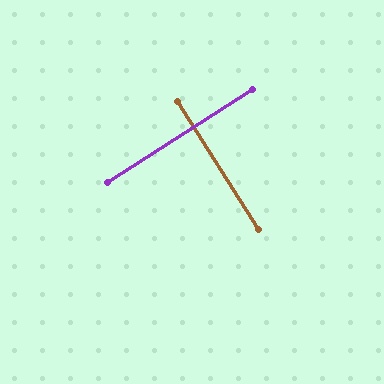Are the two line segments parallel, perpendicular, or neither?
Perpendicular — they meet at approximately 90°.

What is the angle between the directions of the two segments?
Approximately 90 degrees.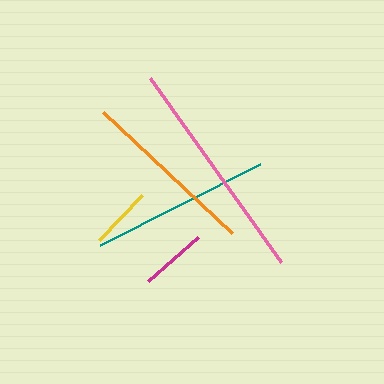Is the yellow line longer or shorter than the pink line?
The pink line is longer than the yellow line.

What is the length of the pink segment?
The pink segment is approximately 226 pixels long.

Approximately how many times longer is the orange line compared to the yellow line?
The orange line is approximately 2.9 times the length of the yellow line.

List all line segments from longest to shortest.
From longest to shortest: pink, teal, orange, magenta, yellow.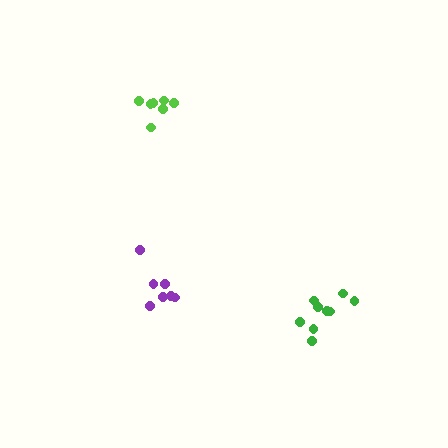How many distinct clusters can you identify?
There are 3 distinct clusters.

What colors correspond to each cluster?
The clusters are colored: purple, lime, green.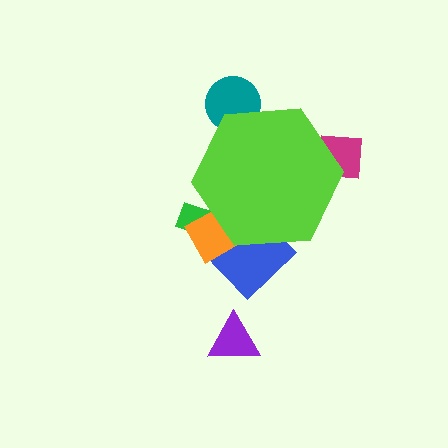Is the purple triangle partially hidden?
No, the purple triangle is fully visible.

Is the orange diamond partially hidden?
Yes, the orange diamond is partially hidden behind the lime hexagon.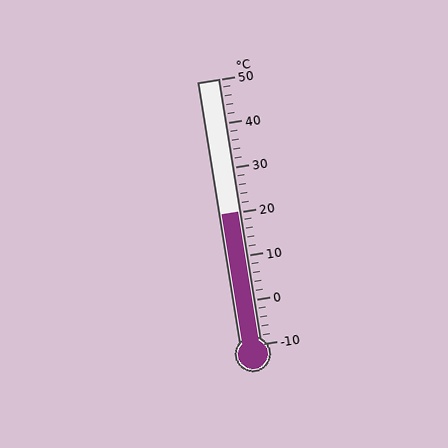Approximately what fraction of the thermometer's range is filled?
The thermometer is filled to approximately 50% of its range.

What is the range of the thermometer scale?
The thermometer scale ranges from -10°C to 50°C.